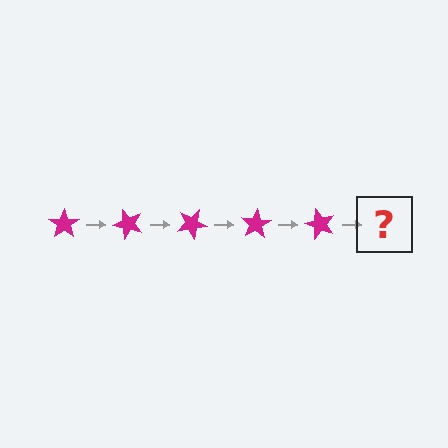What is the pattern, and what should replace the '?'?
The pattern is that the star rotates 50 degrees each step. The '?' should be a magenta star rotated 250 degrees.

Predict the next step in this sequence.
The next step is a magenta star rotated 250 degrees.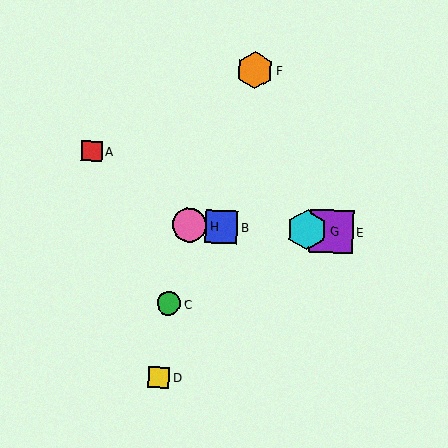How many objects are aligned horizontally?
4 objects (B, E, G, H) are aligned horizontally.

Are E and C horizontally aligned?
No, E is at y≈231 and C is at y≈303.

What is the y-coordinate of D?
Object D is at y≈377.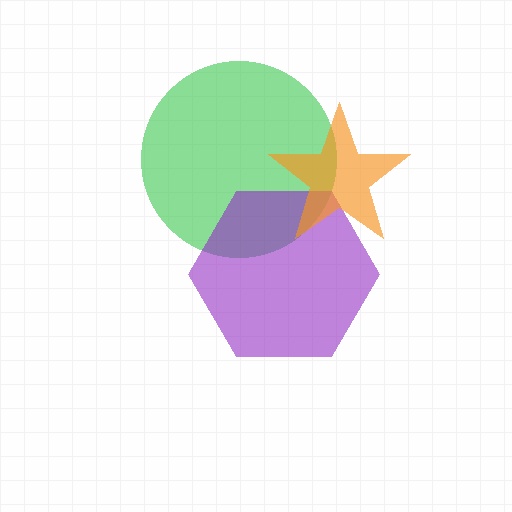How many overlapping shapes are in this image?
There are 3 overlapping shapes in the image.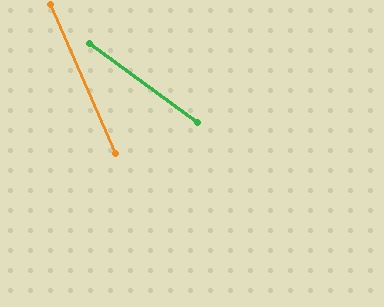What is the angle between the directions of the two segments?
Approximately 30 degrees.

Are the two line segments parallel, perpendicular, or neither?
Neither parallel nor perpendicular — they differ by about 30°.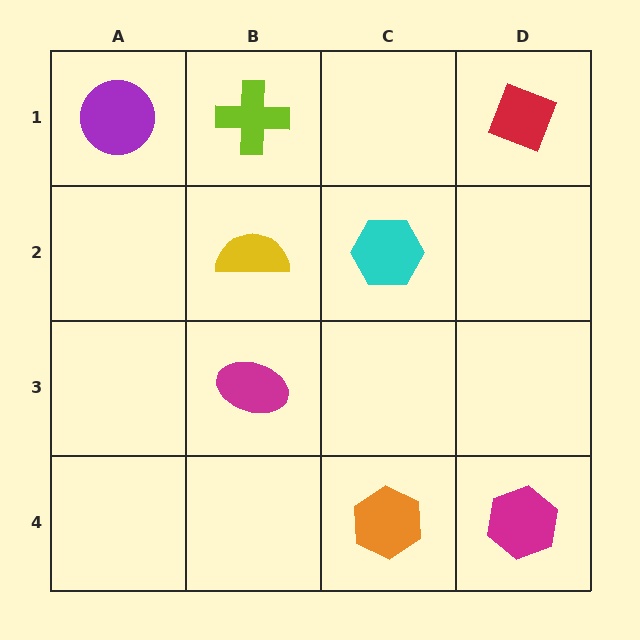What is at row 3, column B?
A magenta ellipse.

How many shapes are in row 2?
2 shapes.